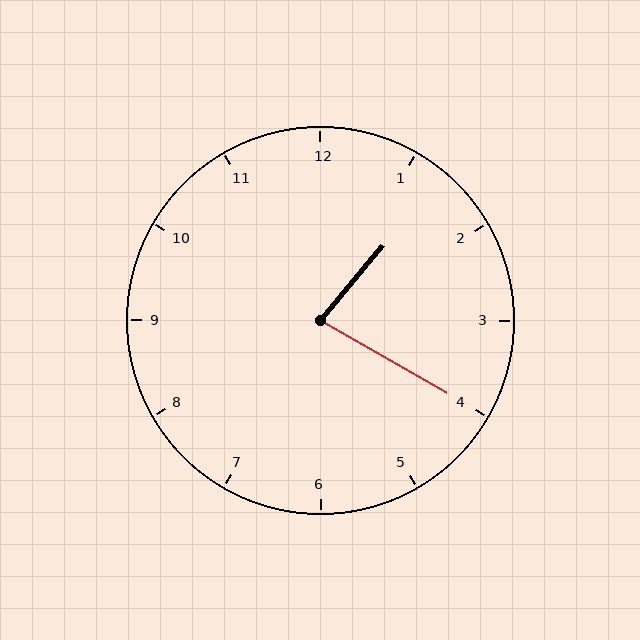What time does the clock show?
1:20.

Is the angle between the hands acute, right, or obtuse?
It is acute.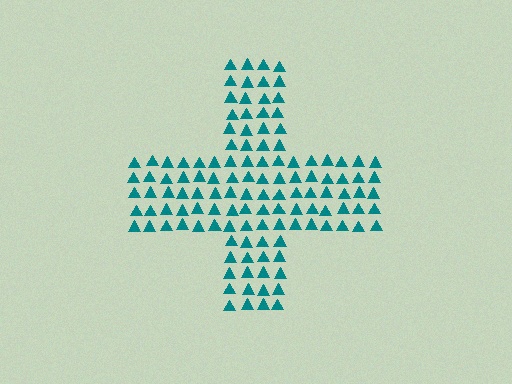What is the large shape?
The large shape is a cross.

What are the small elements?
The small elements are triangles.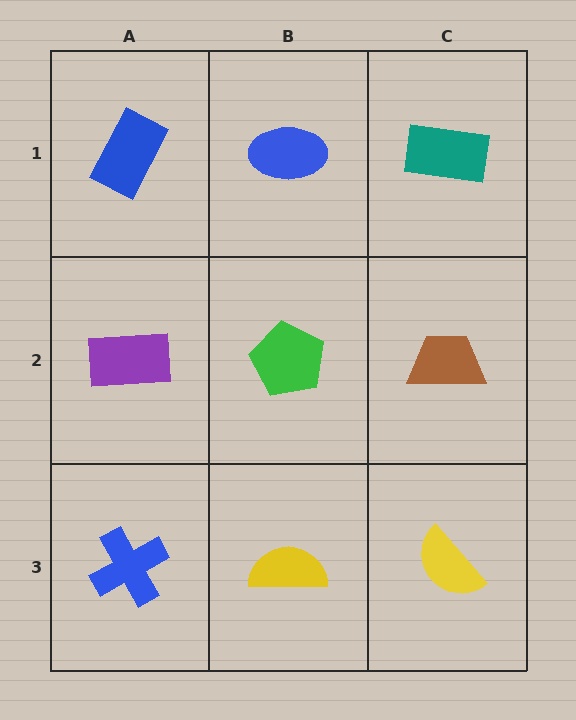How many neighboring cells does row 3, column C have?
2.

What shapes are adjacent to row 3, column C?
A brown trapezoid (row 2, column C), a yellow semicircle (row 3, column B).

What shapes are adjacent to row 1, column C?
A brown trapezoid (row 2, column C), a blue ellipse (row 1, column B).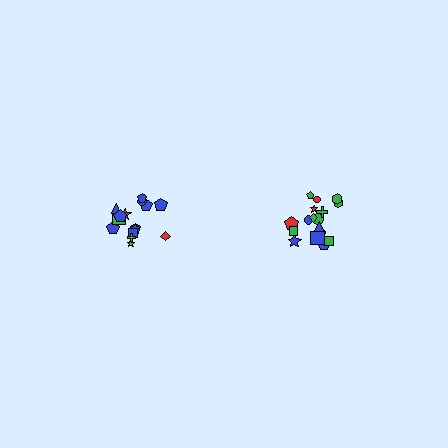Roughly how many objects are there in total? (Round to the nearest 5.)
Roughly 35 objects in total.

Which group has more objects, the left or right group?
The right group.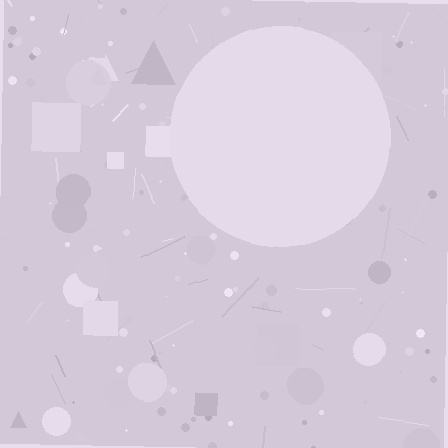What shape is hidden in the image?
A circle is hidden in the image.